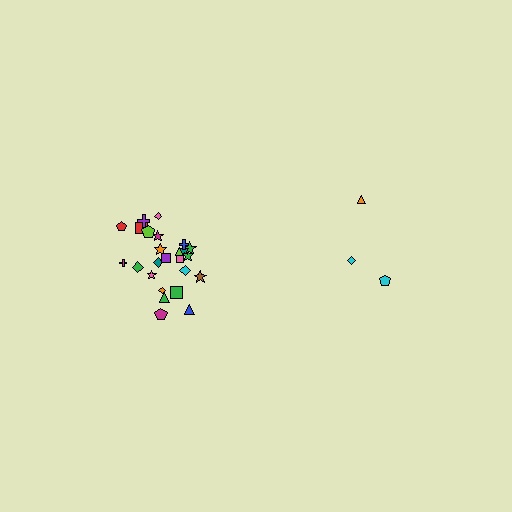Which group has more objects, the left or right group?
The left group.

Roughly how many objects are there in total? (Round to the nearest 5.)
Roughly 30 objects in total.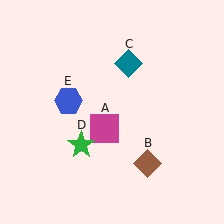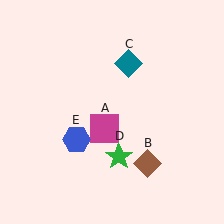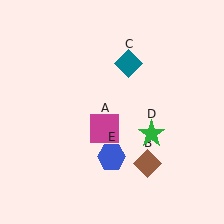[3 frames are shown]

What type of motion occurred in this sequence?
The green star (object D), blue hexagon (object E) rotated counterclockwise around the center of the scene.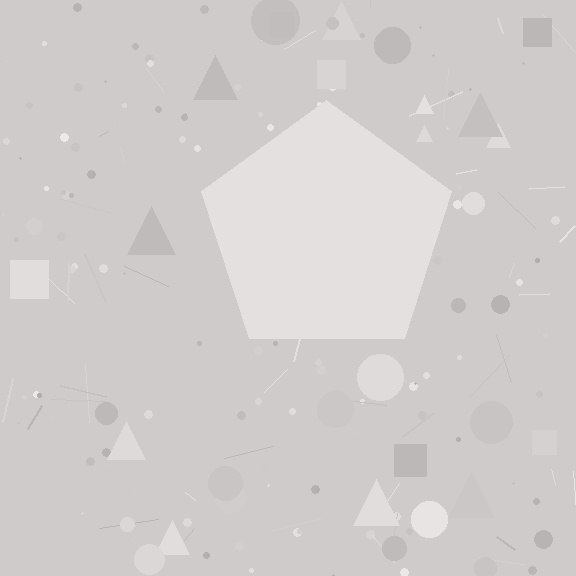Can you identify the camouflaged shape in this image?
The camouflaged shape is a pentagon.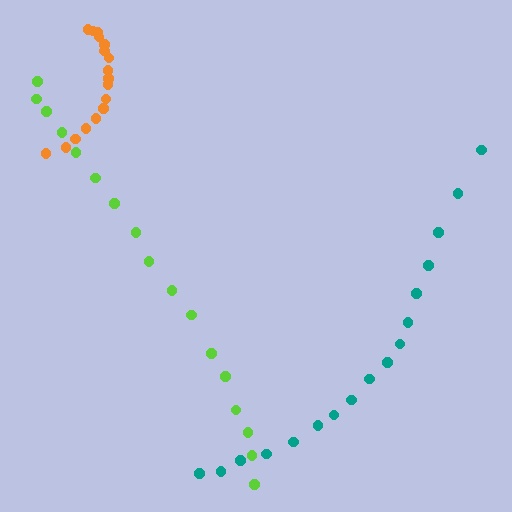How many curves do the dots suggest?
There are 3 distinct paths.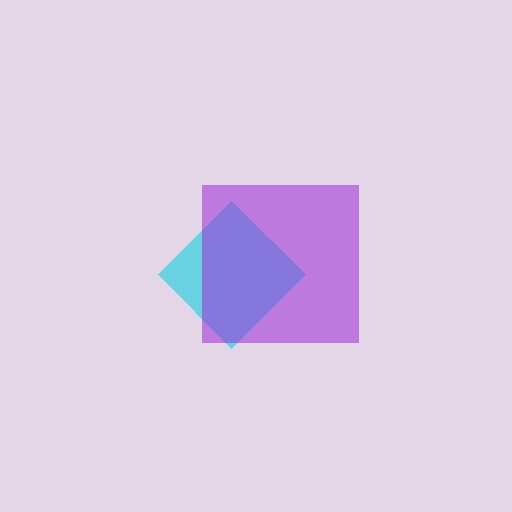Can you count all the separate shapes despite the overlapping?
Yes, there are 2 separate shapes.